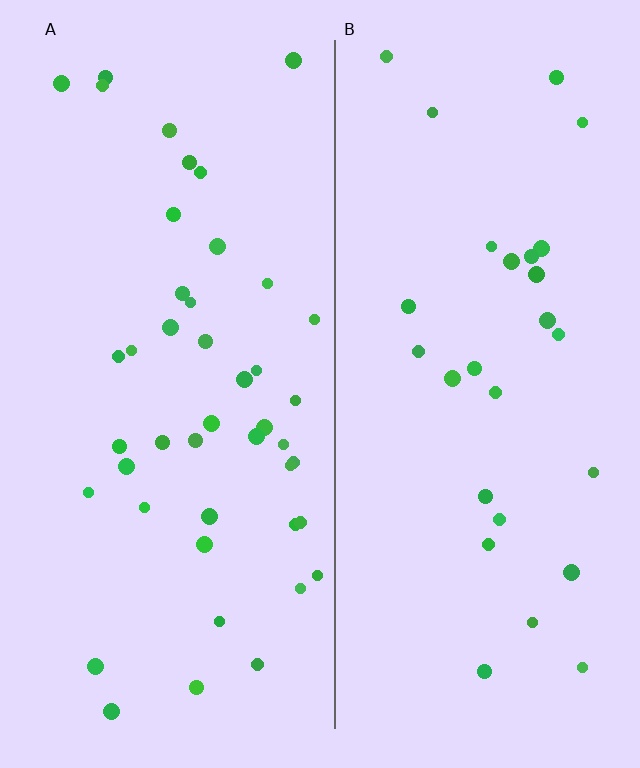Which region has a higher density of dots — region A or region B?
A (the left).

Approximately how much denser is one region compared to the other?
Approximately 1.6× — region A over region B.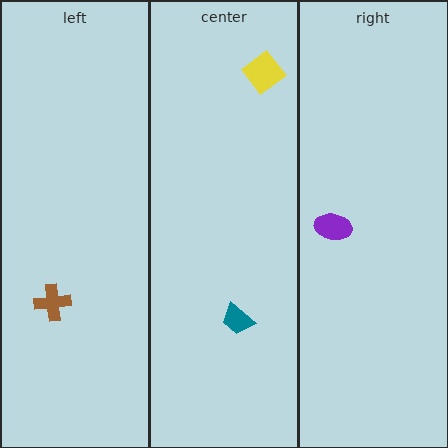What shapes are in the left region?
The brown cross.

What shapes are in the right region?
The purple ellipse.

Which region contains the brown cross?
The left region.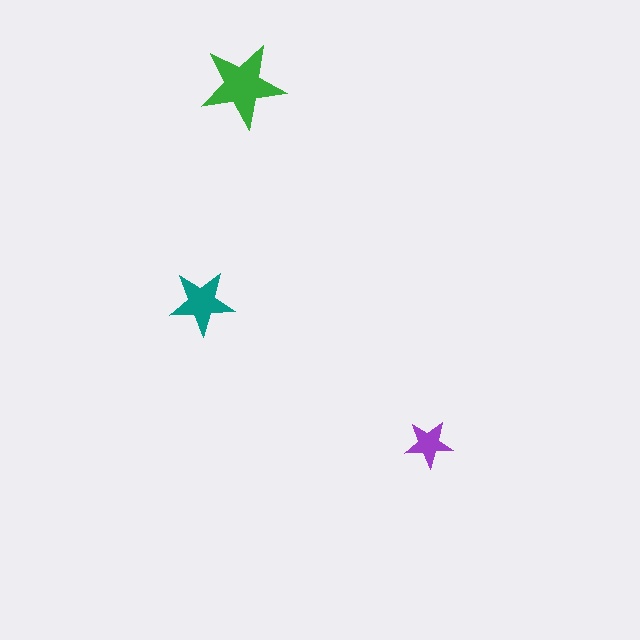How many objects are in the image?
There are 3 objects in the image.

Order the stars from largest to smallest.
the green one, the teal one, the purple one.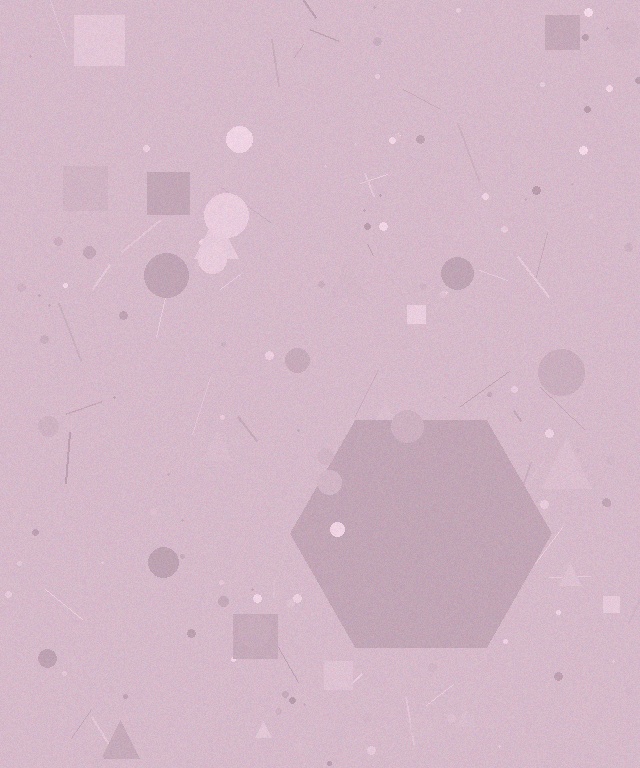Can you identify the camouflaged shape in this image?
The camouflaged shape is a hexagon.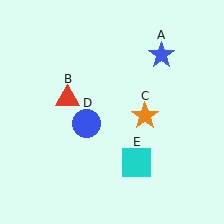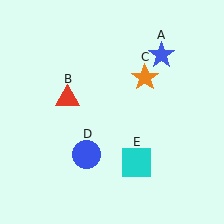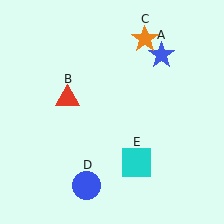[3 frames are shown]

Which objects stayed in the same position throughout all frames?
Blue star (object A) and red triangle (object B) and cyan square (object E) remained stationary.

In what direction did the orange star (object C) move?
The orange star (object C) moved up.